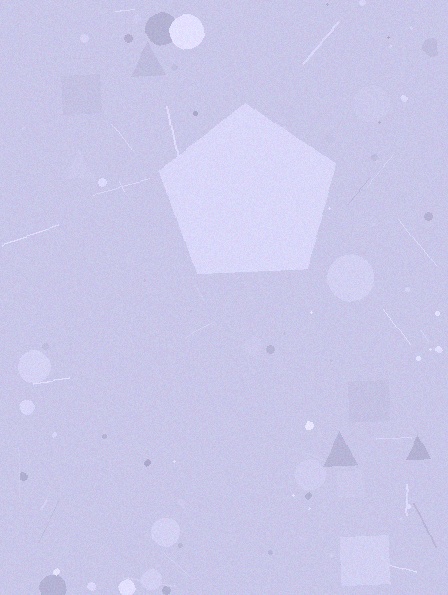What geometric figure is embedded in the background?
A pentagon is embedded in the background.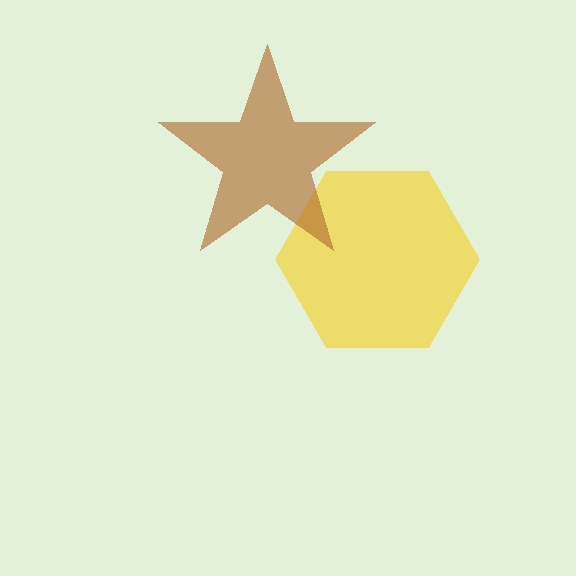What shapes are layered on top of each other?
The layered shapes are: a yellow hexagon, a brown star.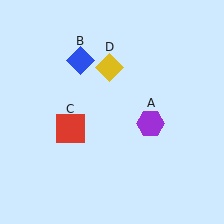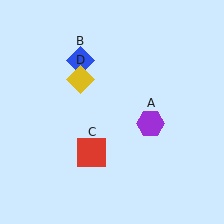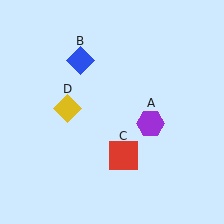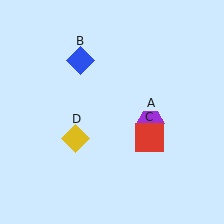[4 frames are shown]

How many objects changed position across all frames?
2 objects changed position: red square (object C), yellow diamond (object D).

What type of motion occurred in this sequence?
The red square (object C), yellow diamond (object D) rotated counterclockwise around the center of the scene.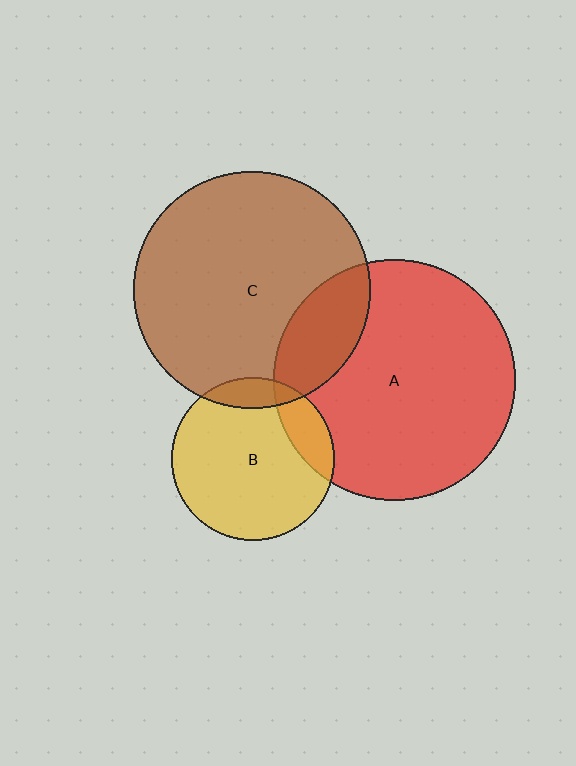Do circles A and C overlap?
Yes.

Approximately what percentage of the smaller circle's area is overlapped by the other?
Approximately 20%.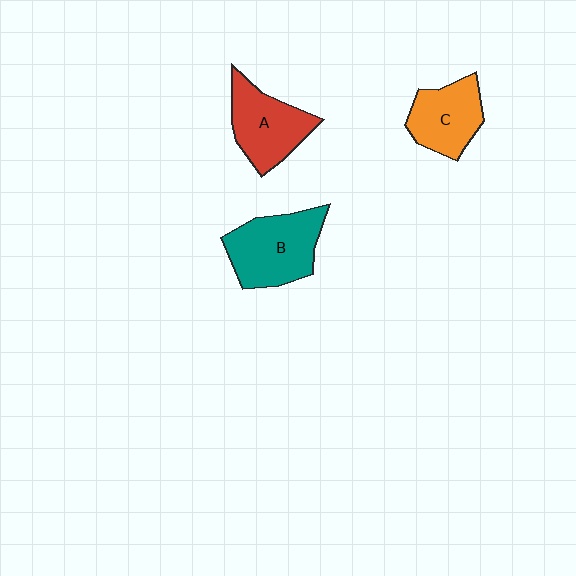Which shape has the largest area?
Shape B (teal).